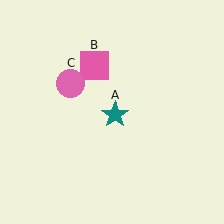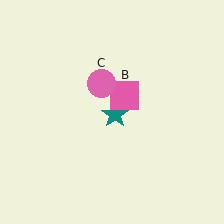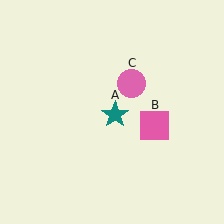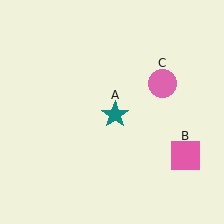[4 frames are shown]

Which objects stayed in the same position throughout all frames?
Teal star (object A) remained stationary.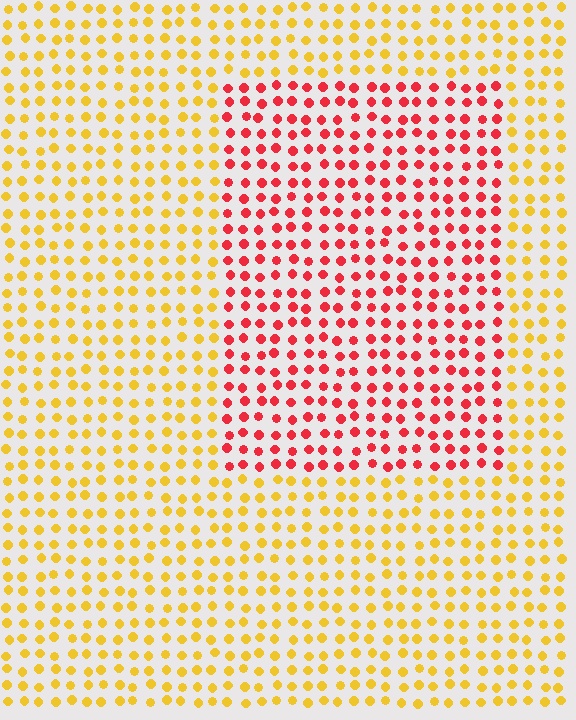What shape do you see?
I see a rectangle.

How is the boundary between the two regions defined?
The boundary is defined purely by a slight shift in hue (about 54 degrees). Spacing, size, and orientation are identical on both sides.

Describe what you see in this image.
The image is filled with small yellow elements in a uniform arrangement. A rectangle-shaped region is visible where the elements are tinted to a slightly different hue, forming a subtle color boundary.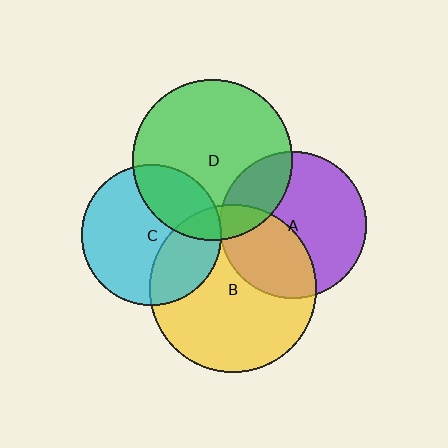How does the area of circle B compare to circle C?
Approximately 1.4 times.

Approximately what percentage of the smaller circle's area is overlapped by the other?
Approximately 30%.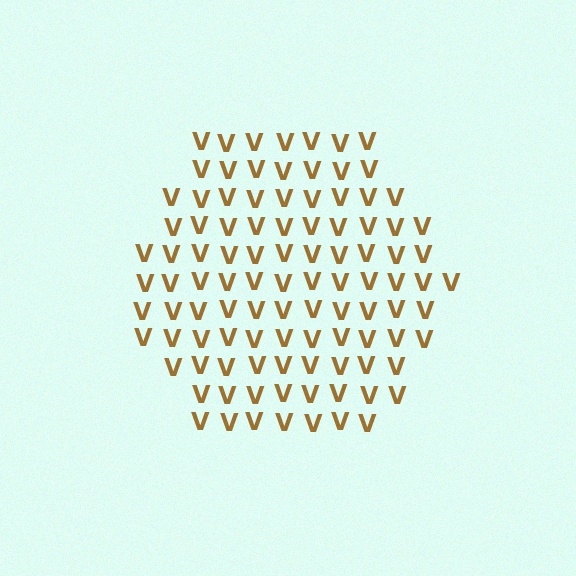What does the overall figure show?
The overall figure shows a hexagon.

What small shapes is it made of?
It is made of small letter V's.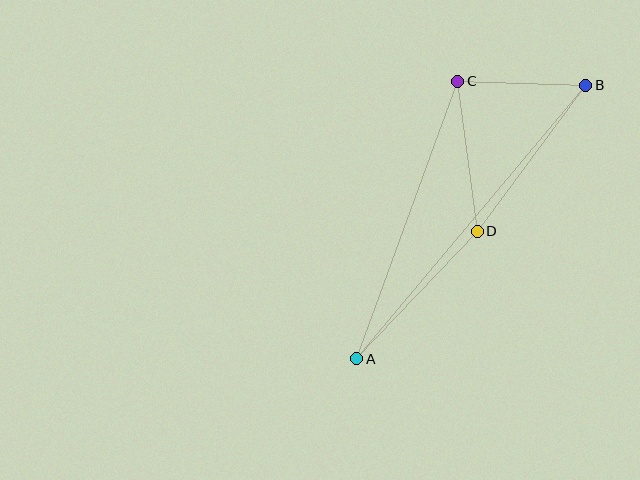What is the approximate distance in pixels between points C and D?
The distance between C and D is approximately 152 pixels.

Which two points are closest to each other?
Points B and C are closest to each other.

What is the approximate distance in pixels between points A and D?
The distance between A and D is approximately 175 pixels.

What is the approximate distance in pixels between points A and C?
The distance between A and C is approximately 295 pixels.